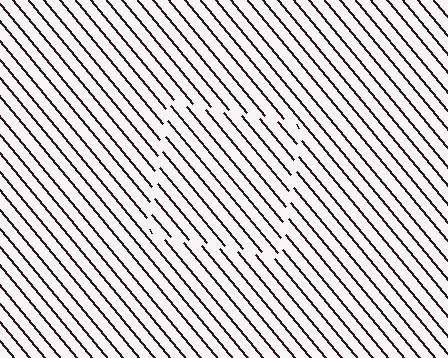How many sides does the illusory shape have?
4 sides — the line-ends trace a square.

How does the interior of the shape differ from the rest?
The interior of the shape contains the same grating, shifted by half a period — the contour is defined by the phase discontinuity where line-ends from the inner and outer gratings abut.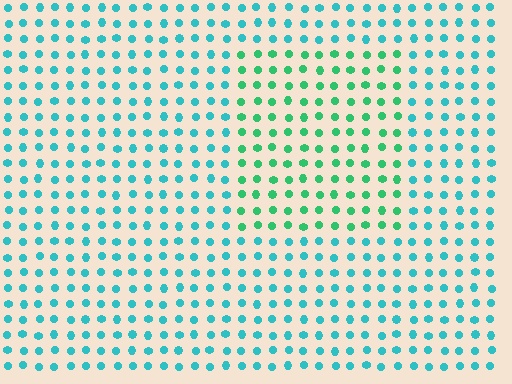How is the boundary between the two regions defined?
The boundary is defined purely by a slight shift in hue (about 37 degrees). Spacing, size, and orientation are identical on both sides.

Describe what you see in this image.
The image is filled with small cyan elements in a uniform arrangement. A rectangle-shaped region is visible where the elements are tinted to a slightly different hue, forming a subtle color boundary.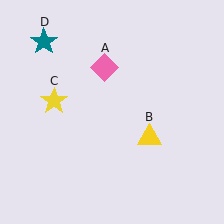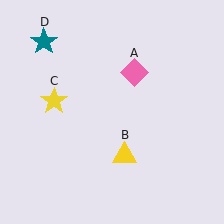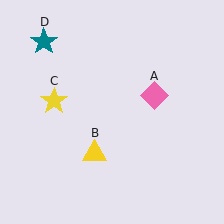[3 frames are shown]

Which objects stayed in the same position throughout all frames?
Yellow star (object C) and teal star (object D) remained stationary.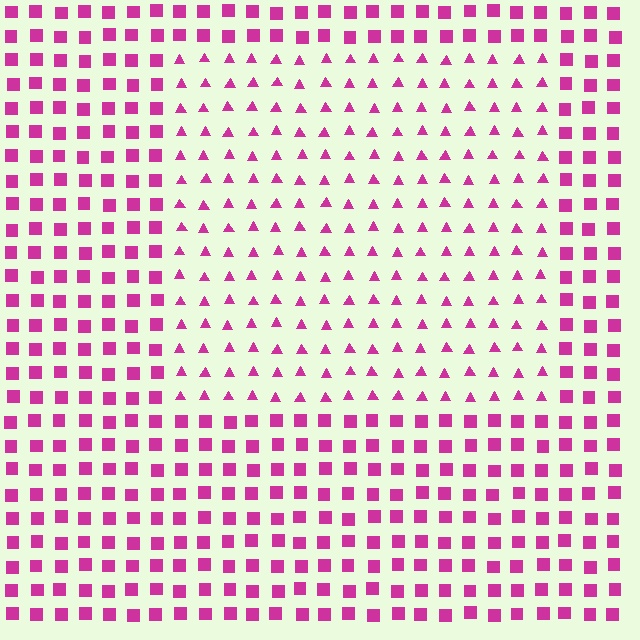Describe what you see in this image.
The image is filled with small magenta elements arranged in a uniform grid. A rectangle-shaped region contains triangles, while the surrounding area contains squares. The boundary is defined purely by the change in element shape.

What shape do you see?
I see a rectangle.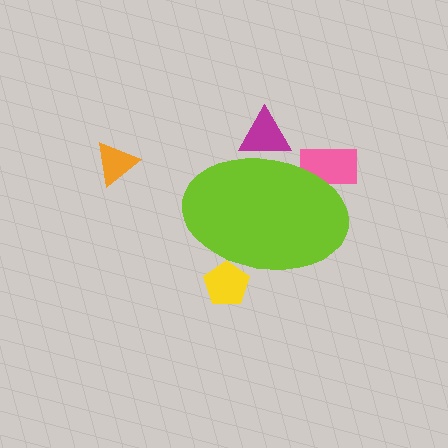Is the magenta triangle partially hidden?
Yes, the magenta triangle is partially hidden behind the lime ellipse.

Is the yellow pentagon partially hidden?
Yes, the yellow pentagon is partially hidden behind the lime ellipse.